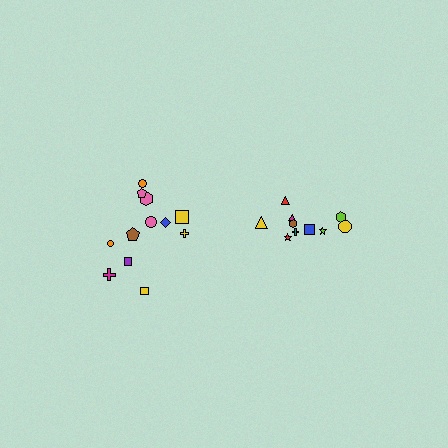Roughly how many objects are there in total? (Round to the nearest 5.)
Roughly 20 objects in total.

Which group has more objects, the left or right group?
The left group.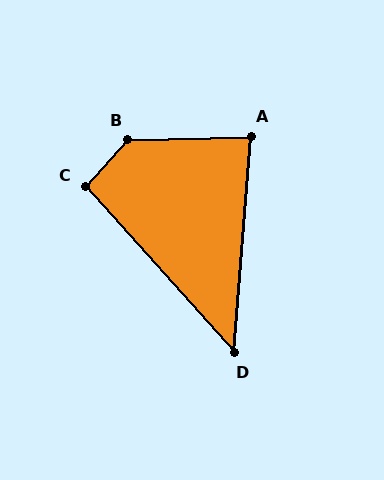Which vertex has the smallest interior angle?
D, at approximately 47 degrees.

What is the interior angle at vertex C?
Approximately 96 degrees (obtuse).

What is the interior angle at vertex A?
Approximately 84 degrees (acute).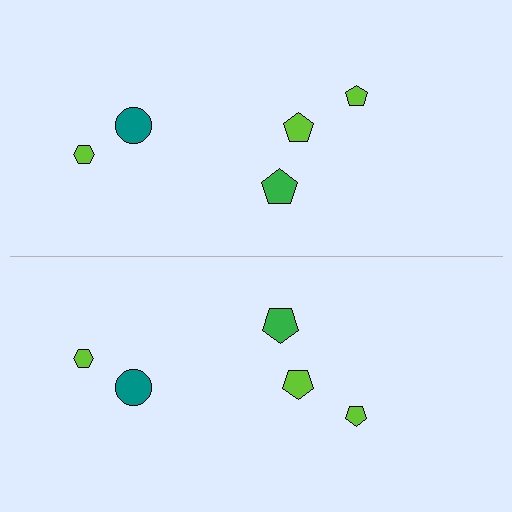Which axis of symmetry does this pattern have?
The pattern has a horizontal axis of symmetry running through the center of the image.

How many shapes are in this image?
There are 10 shapes in this image.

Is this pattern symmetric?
Yes, this pattern has bilateral (reflection) symmetry.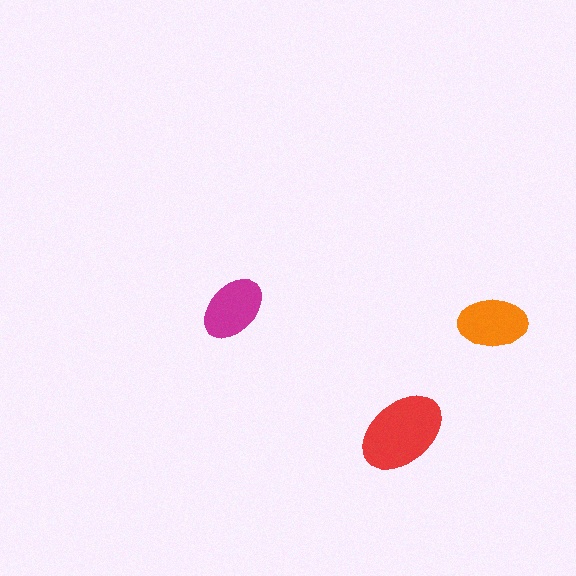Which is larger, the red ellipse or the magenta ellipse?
The red one.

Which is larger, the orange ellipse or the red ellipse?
The red one.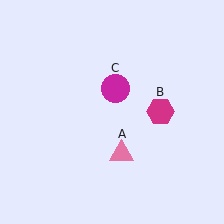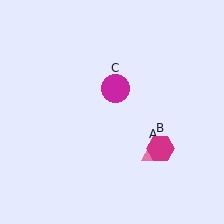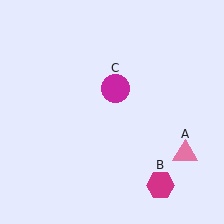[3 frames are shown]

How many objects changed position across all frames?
2 objects changed position: pink triangle (object A), magenta hexagon (object B).